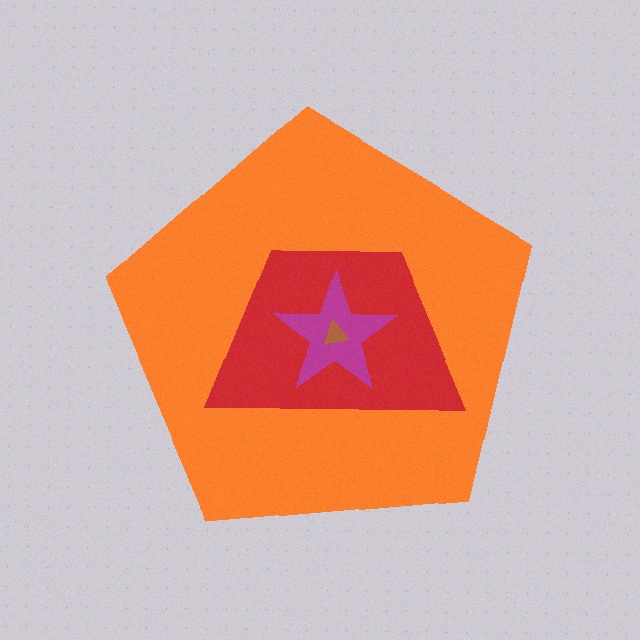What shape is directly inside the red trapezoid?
The magenta star.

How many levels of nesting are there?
4.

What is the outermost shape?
The orange pentagon.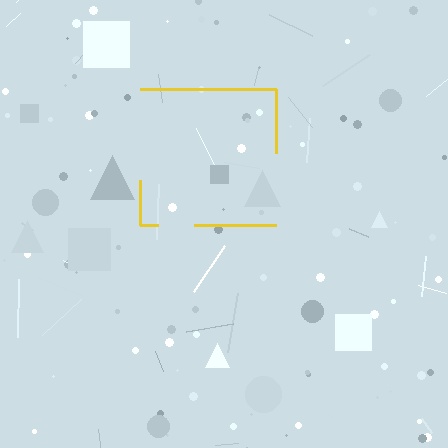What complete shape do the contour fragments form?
The contour fragments form a square.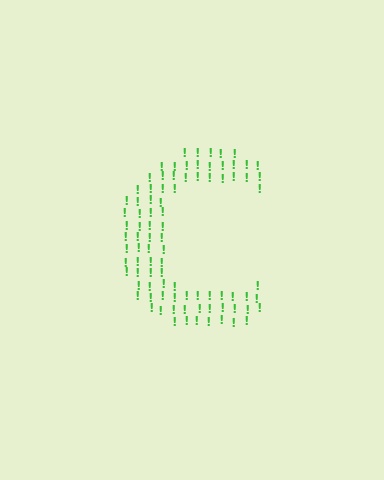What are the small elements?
The small elements are exclamation marks.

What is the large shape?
The large shape is the letter C.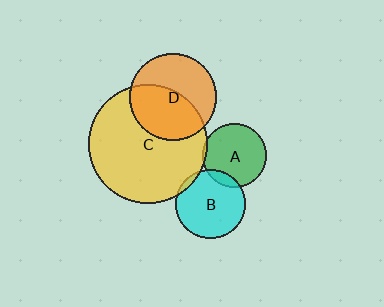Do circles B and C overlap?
Yes.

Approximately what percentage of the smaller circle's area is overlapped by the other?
Approximately 5%.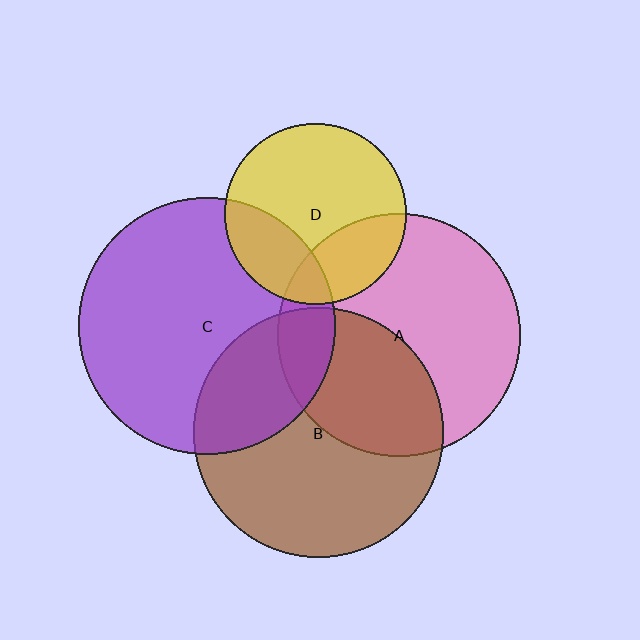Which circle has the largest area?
Circle C (purple).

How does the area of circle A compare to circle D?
Approximately 1.8 times.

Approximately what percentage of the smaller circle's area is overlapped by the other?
Approximately 25%.